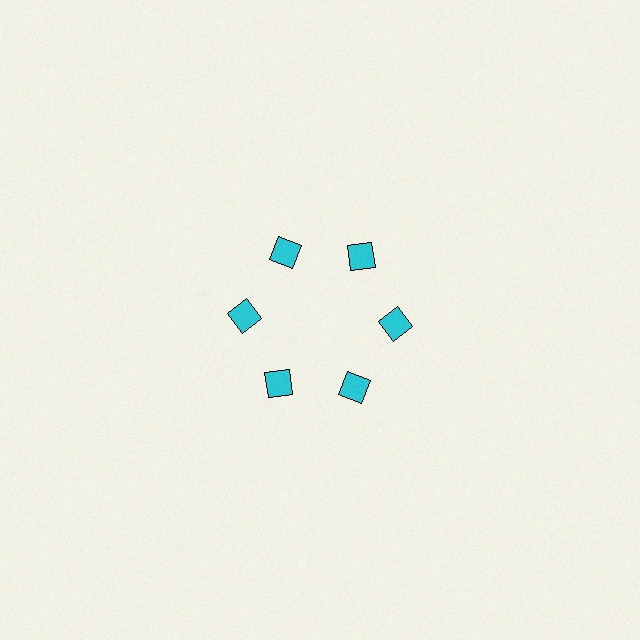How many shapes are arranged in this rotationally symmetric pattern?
There are 6 shapes, arranged in 6 groups of 1.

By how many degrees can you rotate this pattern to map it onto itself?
The pattern maps onto itself every 60 degrees of rotation.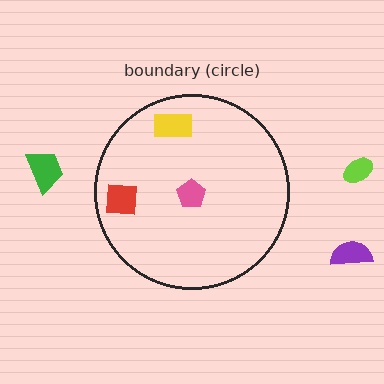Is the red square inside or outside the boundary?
Inside.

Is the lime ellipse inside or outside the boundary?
Outside.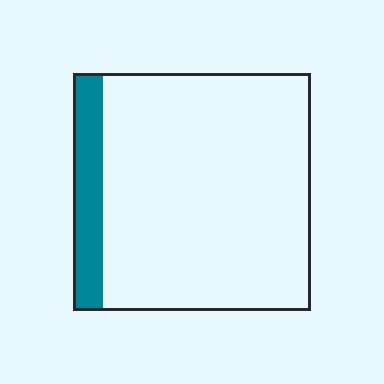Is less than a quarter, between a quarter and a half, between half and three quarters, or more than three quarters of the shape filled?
Less than a quarter.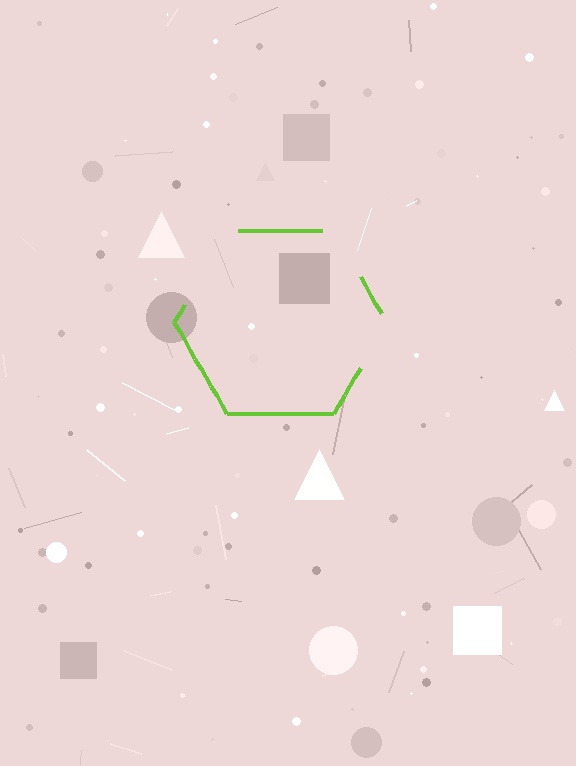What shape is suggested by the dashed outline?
The dashed outline suggests a hexagon.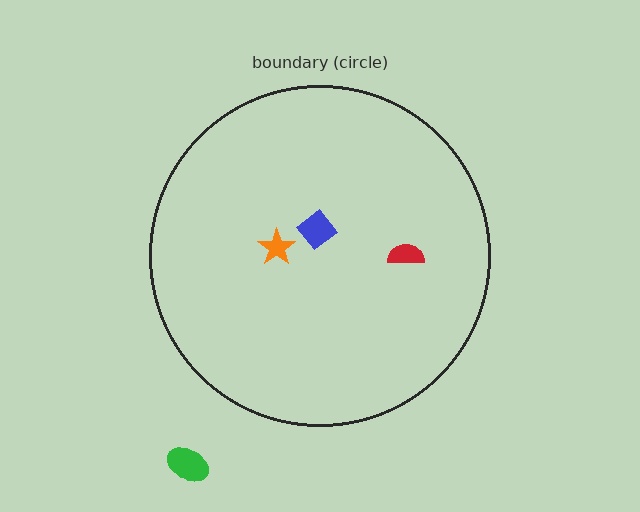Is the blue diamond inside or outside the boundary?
Inside.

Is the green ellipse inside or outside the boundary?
Outside.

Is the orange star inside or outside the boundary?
Inside.